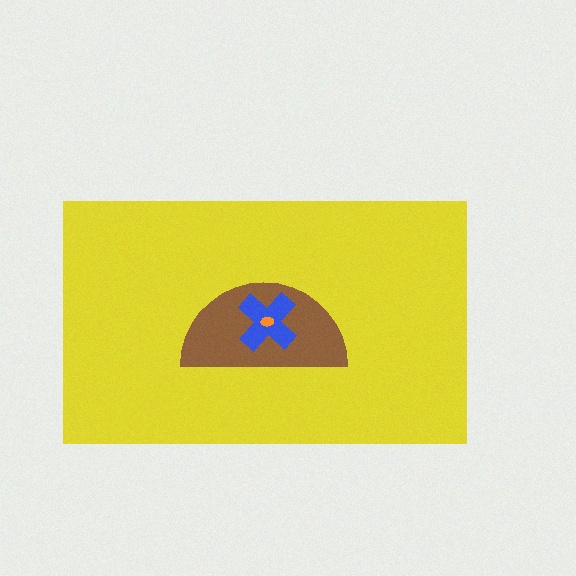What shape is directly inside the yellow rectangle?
The brown semicircle.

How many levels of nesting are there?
4.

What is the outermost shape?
The yellow rectangle.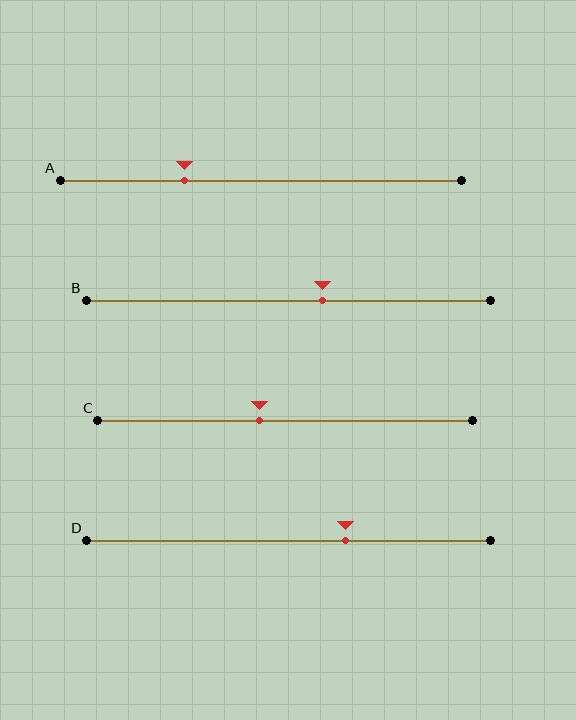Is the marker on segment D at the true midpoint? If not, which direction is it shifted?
No, the marker on segment D is shifted to the right by about 14% of the segment length.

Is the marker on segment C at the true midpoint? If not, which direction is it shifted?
No, the marker on segment C is shifted to the left by about 7% of the segment length.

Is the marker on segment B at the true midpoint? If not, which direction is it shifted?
No, the marker on segment B is shifted to the right by about 9% of the segment length.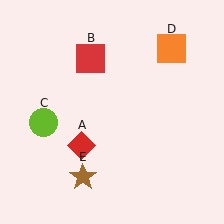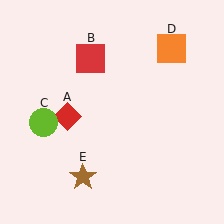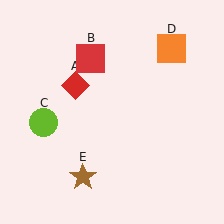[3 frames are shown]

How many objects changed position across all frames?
1 object changed position: red diamond (object A).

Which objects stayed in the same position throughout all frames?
Red square (object B) and lime circle (object C) and orange square (object D) and brown star (object E) remained stationary.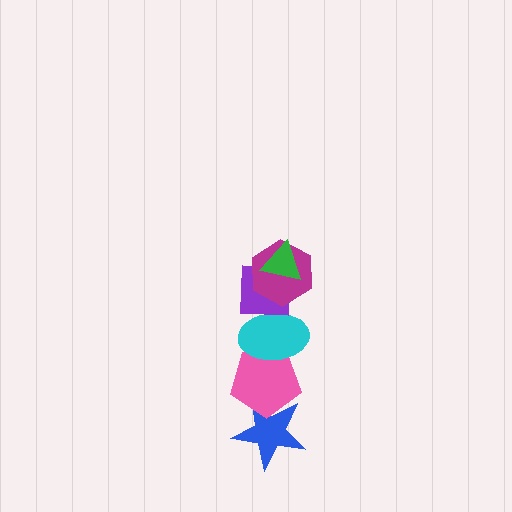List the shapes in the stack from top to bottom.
From top to bottom: the green triangle, the magenta hexagon, the purple square, the cyan ellipse, the pink pentagon, the blue star.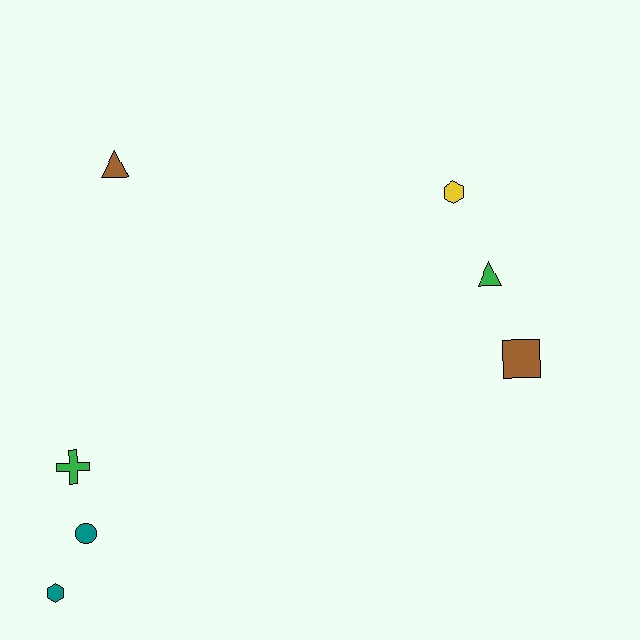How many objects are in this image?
There are 7 objects.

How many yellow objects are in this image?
There is 1 yellow object.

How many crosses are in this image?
There is 1 cross.